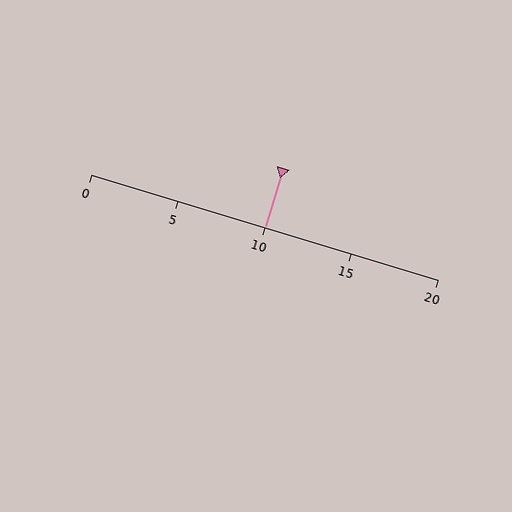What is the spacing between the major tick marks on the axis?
The major ticks are spaced 5 apart.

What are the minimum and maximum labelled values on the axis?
The axis runs from 0 to 20.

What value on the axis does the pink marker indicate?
The marker indicates approximately 10.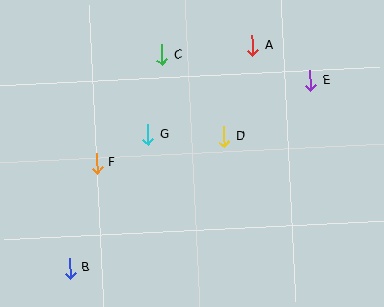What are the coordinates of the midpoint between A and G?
The midpoint between A and G is at (200, 90).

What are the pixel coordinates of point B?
Point B is at (70, 268).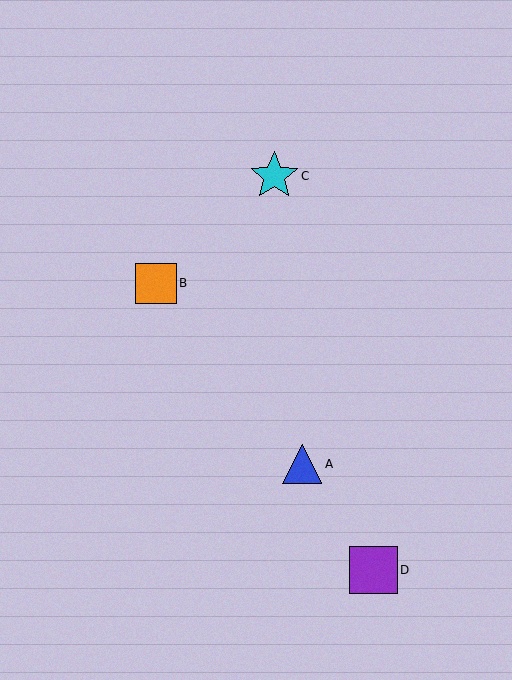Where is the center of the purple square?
The center of the purple square is at (374, 570).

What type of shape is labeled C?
Shape C is a cyan star.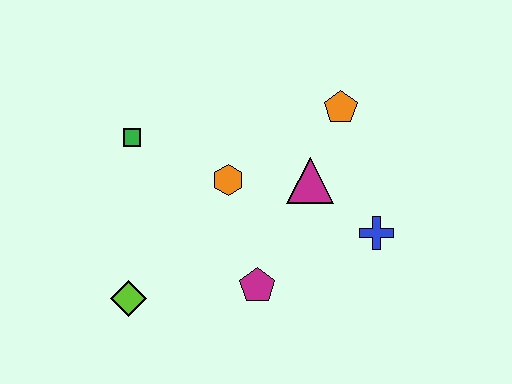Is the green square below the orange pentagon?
Yes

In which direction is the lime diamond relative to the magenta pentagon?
The lime diamond is to the left of the magenta pentagon.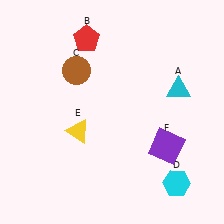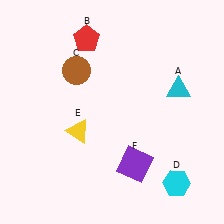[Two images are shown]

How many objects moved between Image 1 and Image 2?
1 object moved between the two images.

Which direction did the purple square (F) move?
The purple square (F) moved left.